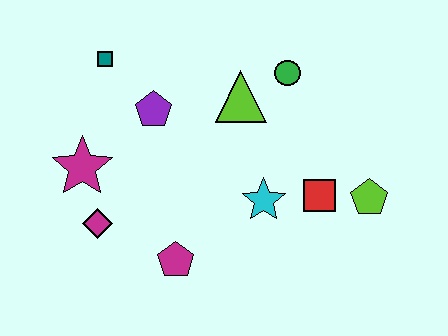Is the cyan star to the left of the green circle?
Yes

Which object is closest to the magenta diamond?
The magenta star is closest to the magenta diamond.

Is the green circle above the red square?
Yes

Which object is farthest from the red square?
The teal square is farthest from the red square.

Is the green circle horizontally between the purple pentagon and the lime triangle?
No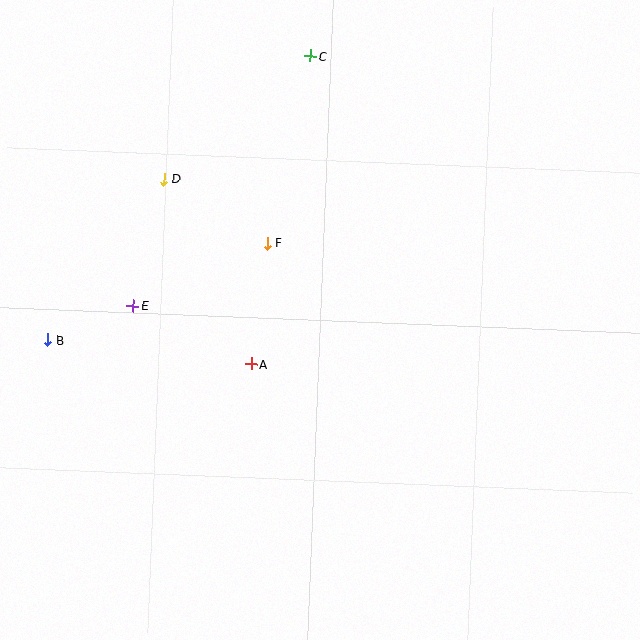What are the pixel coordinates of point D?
Point D is at (164, 179).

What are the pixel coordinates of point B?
Point B is at (48, 340).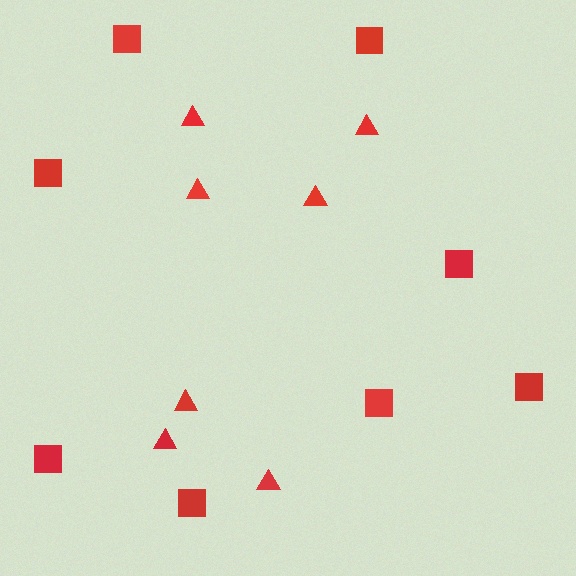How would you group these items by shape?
There are 2 groups: one group of triangles (7) and one group of squares (8).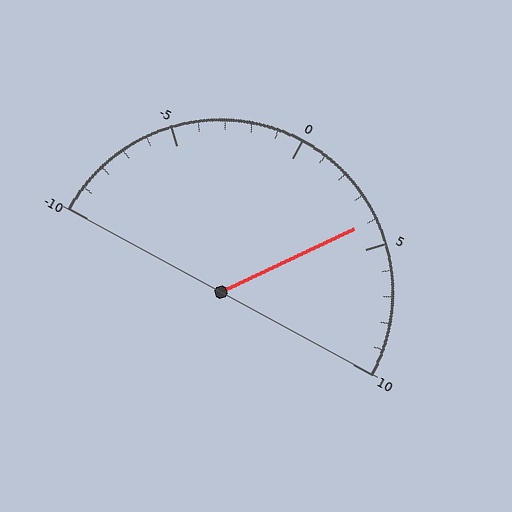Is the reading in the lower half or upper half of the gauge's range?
The reading is in the upper half of the range (-10 to 10).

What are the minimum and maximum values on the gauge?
The gauge ranges from -10 to 10.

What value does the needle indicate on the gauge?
The needle indicates approximately 4.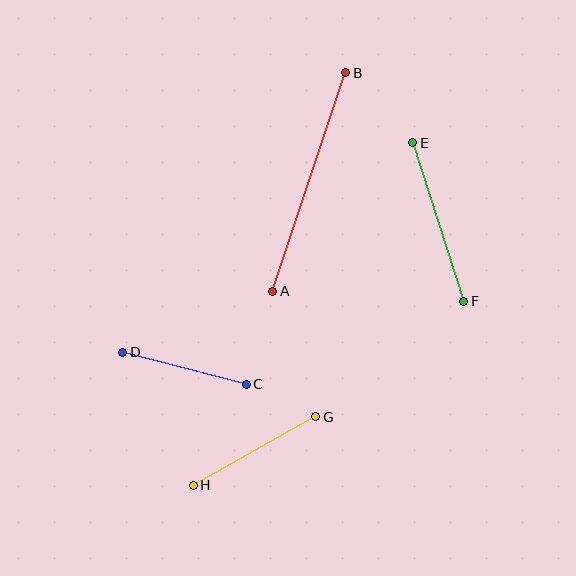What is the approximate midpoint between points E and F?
The midpoint is at approximately (438, 222) pixels.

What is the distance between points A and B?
The distance is approximately 231 pixels.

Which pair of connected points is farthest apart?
Points A and B are farthest apart.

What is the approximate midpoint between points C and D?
The midpoint is at approximately (184, 368) pixels.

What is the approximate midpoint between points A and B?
The midpoint is at approximately (309, 182) pixels.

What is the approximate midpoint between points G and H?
The midpoint is at approximately (255, 451) pixels.